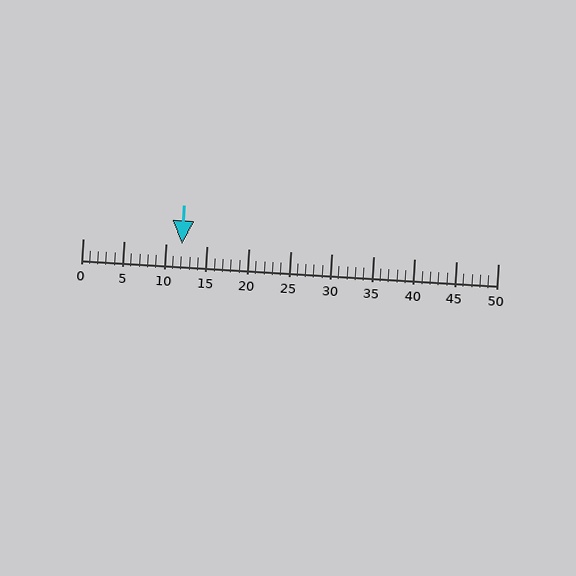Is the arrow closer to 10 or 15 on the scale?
The arrow is closer to 10.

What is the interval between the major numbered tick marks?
The major tick marks are spaced 5 units apart.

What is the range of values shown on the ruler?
The ruler shows values from 0 to 50.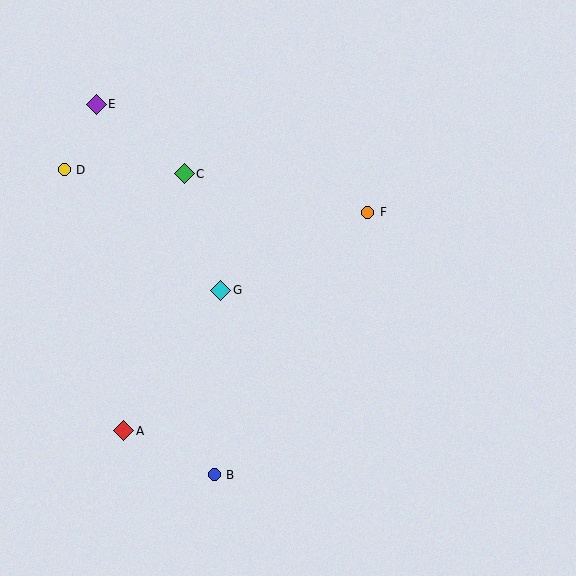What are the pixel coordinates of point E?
Point E is at (96, 104).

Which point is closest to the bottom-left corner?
Point A is closest to the bottom-left corner.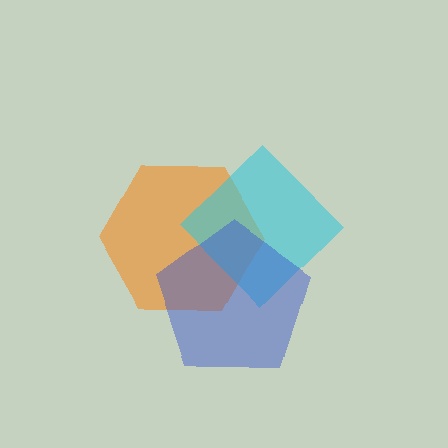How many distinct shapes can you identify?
There are 3 distinct shapes: an orange hexagon, a cyan diamond, a blue pentagon.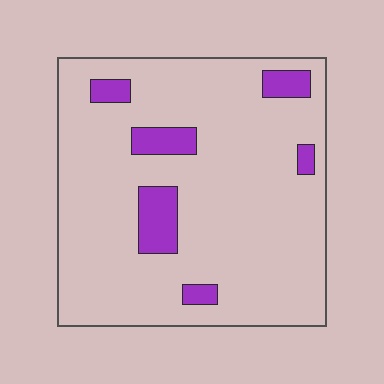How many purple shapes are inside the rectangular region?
6.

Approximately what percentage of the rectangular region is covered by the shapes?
Approximately 10%.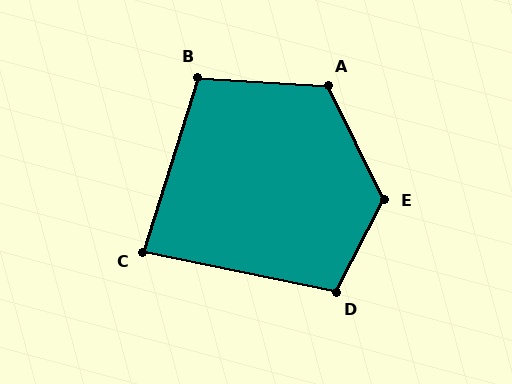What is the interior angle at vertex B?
Approximately 104 degrees (obtuse).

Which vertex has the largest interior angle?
E, at approximately 126 degrees.